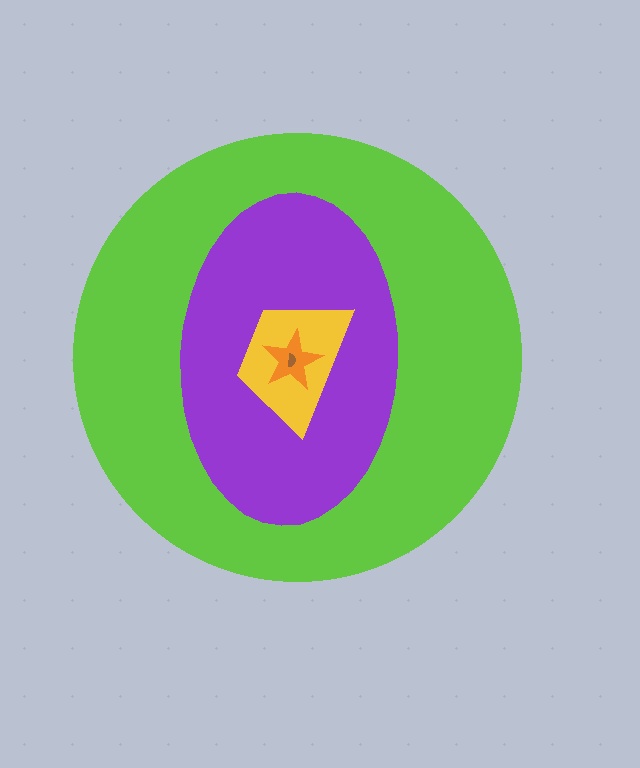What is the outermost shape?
The lime circle.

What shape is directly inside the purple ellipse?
The yellow trapezoid.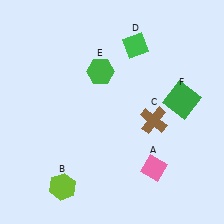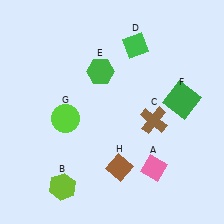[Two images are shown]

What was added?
A lime circle (G), a brown diamond (H) were added in Image 2.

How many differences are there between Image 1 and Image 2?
There are 2 differences between the two images.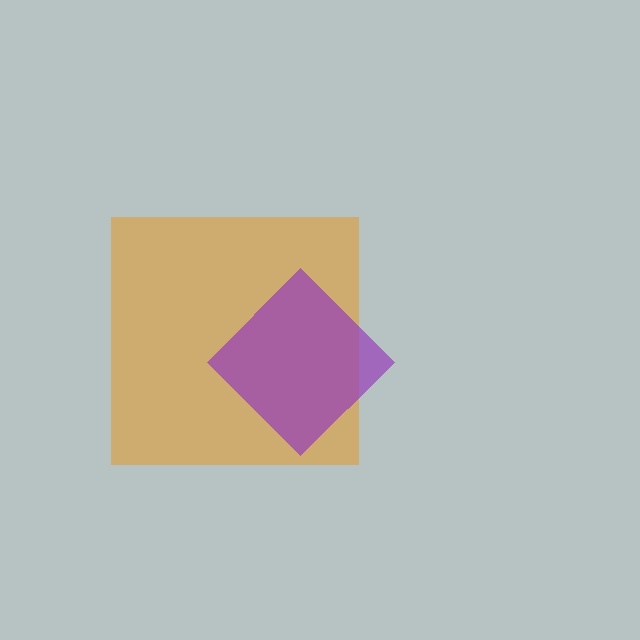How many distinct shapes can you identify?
There are 2 distinct shapes: an orange square, a purple diamond.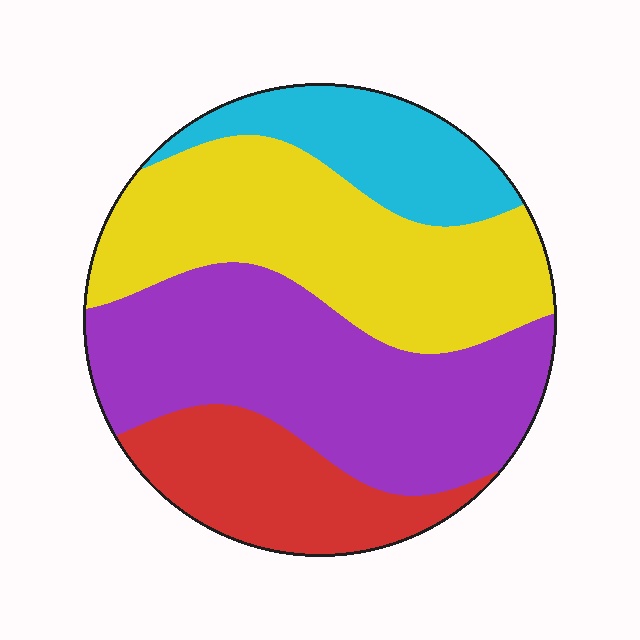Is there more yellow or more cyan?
Yellow.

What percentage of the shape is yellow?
Yellow covers around 30% of the shape.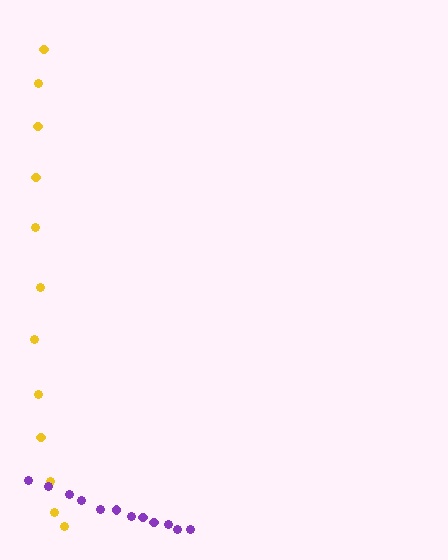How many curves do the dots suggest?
There are 2 distinct paths.